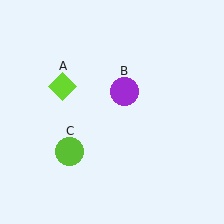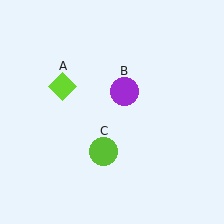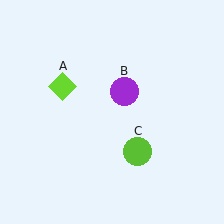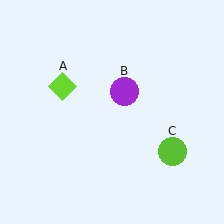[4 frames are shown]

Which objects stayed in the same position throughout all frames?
Lime diamond (object A) and purple circle (object B) remained stationary.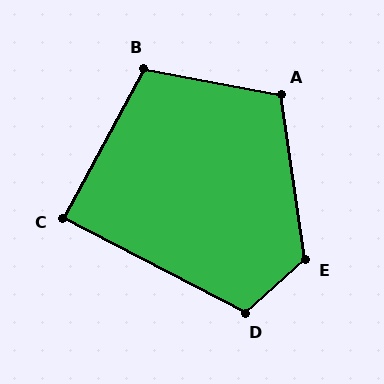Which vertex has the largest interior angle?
E, at approximately 123 degrees.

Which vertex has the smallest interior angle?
C, at approximately 89 degrees.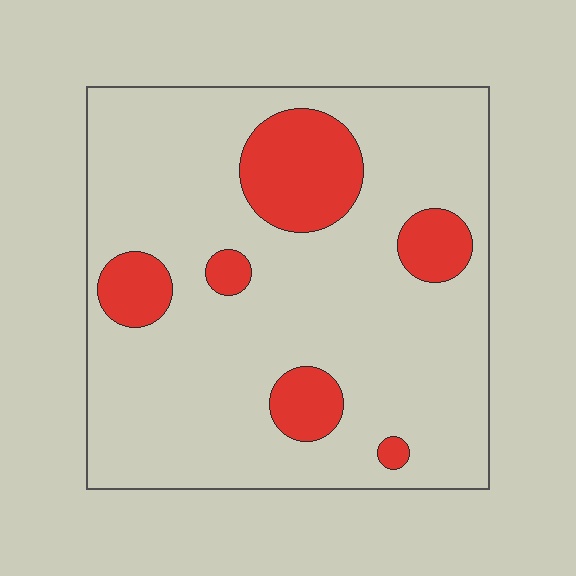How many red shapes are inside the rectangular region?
6.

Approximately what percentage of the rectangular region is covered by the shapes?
Approximately 15%.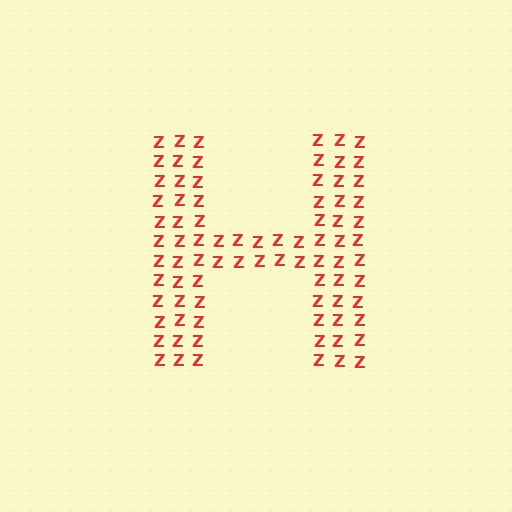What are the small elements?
The small elements are letter Z's.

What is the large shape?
The large shape is the letter H.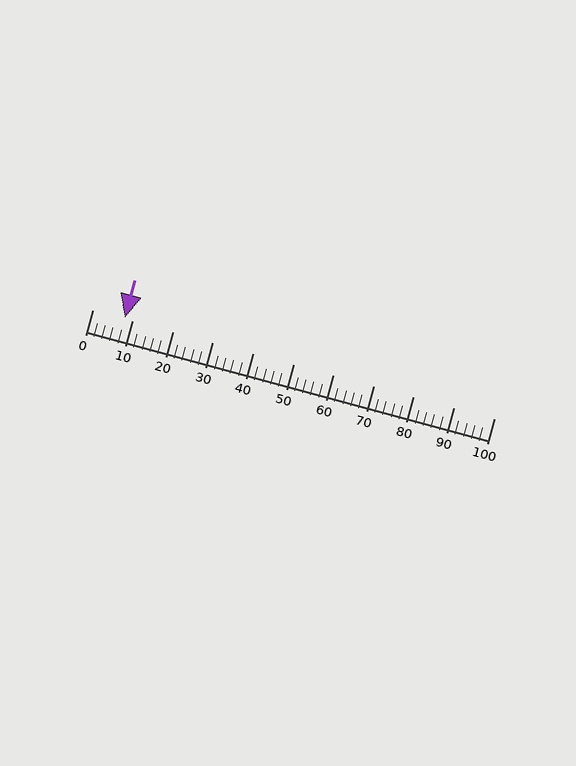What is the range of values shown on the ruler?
The ruler shows values from 0 to 100.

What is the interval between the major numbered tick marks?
The major tick marks are spaced 10 units apart.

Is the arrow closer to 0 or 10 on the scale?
The arrow is closer to 10.